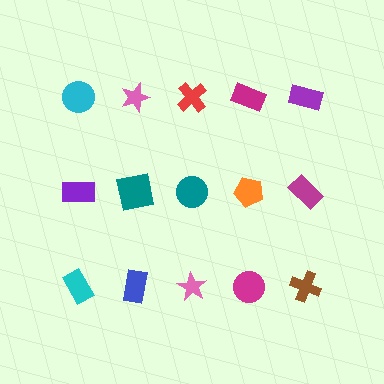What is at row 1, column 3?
A red cross.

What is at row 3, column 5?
A brown cross.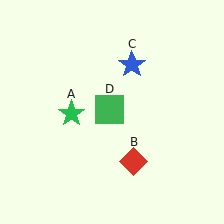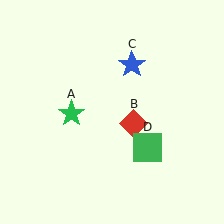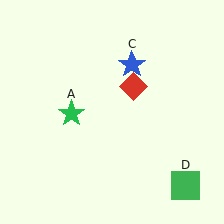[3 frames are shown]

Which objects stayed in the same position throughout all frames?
Green star (object A) and blue star (object C) remained stationary.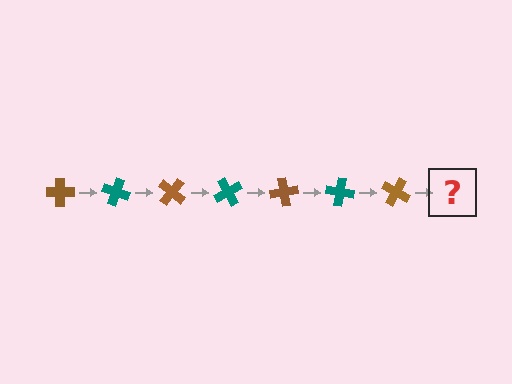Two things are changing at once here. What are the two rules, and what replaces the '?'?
The two rules are that it rotates 20 degrees each step and the color cycles through brown and teal. The '?' should be a teal cross, rotated 140 degrees from the start.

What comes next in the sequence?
The next element should be a teal cross, rotated 140 degrees from the start.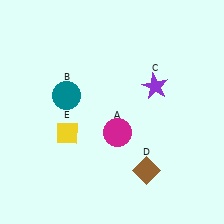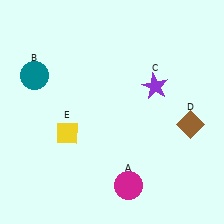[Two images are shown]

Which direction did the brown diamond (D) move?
The brown diamond (D) moved up.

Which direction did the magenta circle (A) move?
The magenta circle (A) moved down.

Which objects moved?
The objects that moved are: the magenta circle (A), the teal circle (B), the brown diamond (D).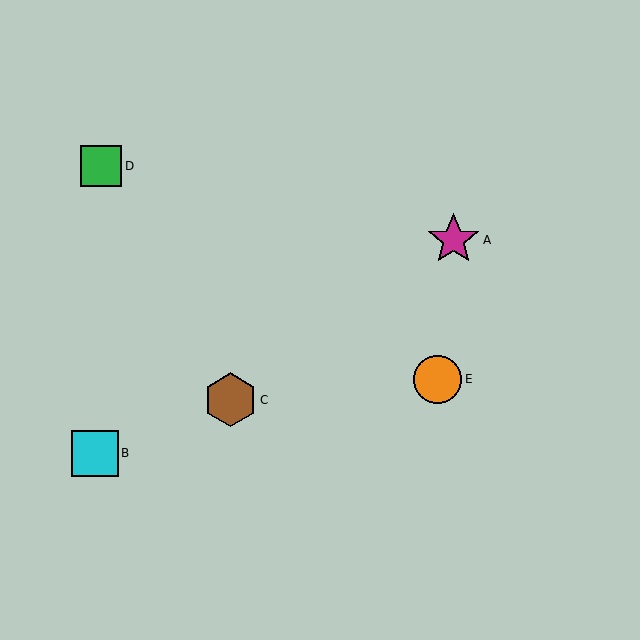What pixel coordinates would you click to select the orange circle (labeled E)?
Click at (438, 379) to select the orange circle E.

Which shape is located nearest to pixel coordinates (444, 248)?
The magenta star (labeled A) at (454, 240) is nearest to that location.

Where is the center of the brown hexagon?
The center of the brown hexagon is at (230, 400).